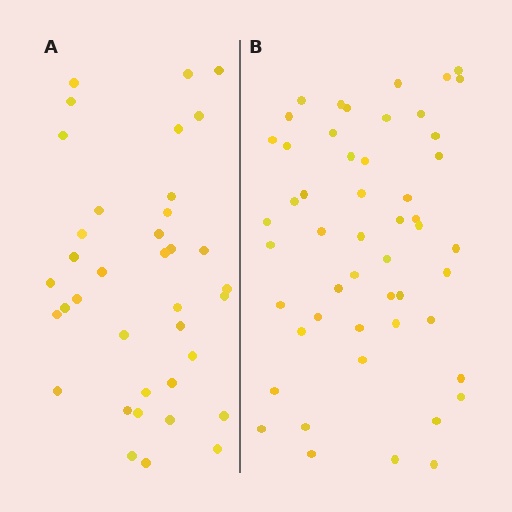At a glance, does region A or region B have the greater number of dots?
Region B (the right region) has more dots.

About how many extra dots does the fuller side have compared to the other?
Region B has approximately 15 more dots than region A.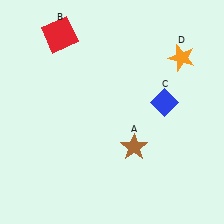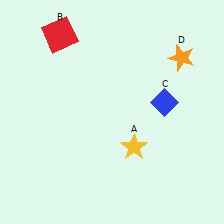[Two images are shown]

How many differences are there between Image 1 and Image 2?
There is 1 difference between the two images.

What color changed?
The star (A) changed from brown in Image 1 to yellow in Image 2.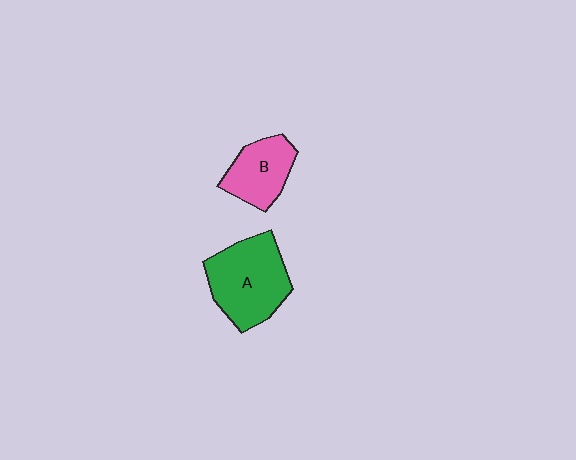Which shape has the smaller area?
Shape B (pink).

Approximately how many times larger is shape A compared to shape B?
Approximately 1.6 times.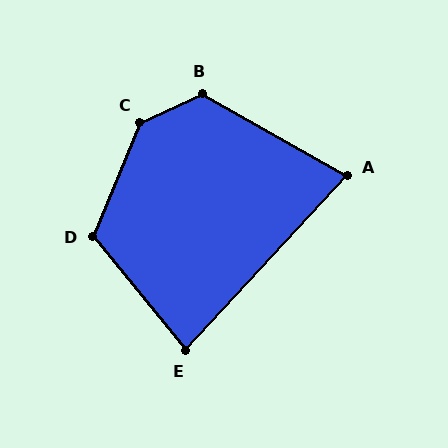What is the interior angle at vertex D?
Approximately 118 degrees (obtuse).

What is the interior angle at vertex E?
Approximately 82 degrees (acute).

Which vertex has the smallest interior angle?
A, at approximately 77 degrees.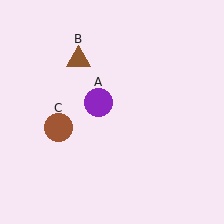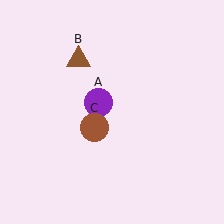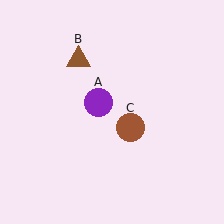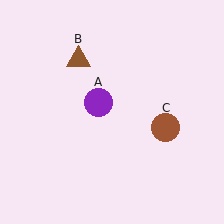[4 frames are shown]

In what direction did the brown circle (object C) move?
The brown circle (object C) moved right.